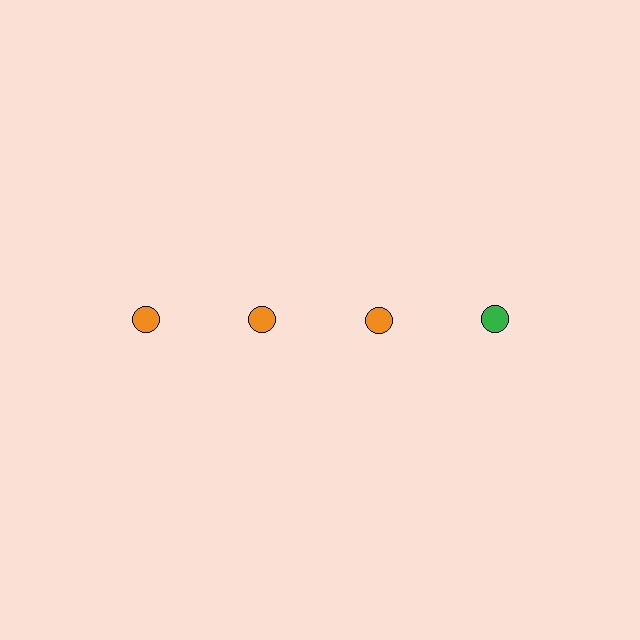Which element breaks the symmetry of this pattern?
The green circle in the top row, second from right column breaks the symmetry. All other shapes are orange circles.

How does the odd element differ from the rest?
It has a different color: green instead of orange.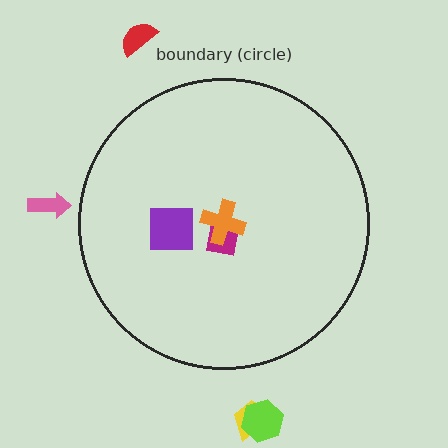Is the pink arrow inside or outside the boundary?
Outside.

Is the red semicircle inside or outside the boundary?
Outside.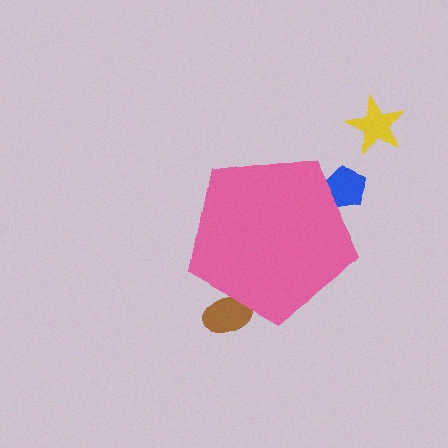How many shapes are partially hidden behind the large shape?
2 shapes are partially hidden.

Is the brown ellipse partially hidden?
Yes, the brown ellipse is partially hidden behind the pink pentagon.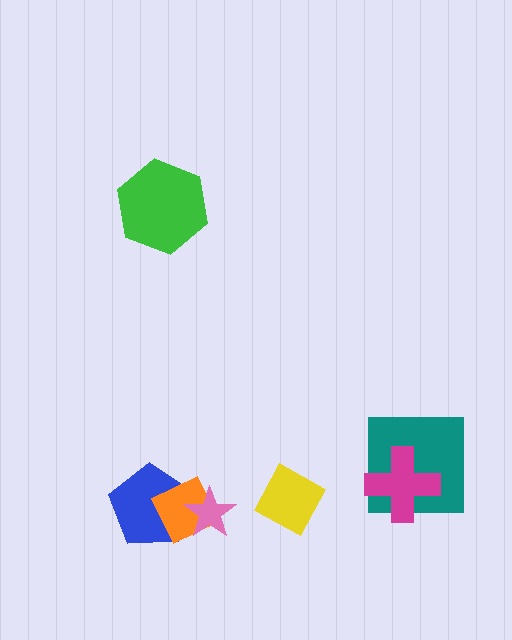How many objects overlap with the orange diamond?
2 objects overlap with the orange diamond.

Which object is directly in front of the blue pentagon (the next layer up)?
The orange diamond is directly in front of the blue pentagon.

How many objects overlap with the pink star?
2 objects overlap with the pink star.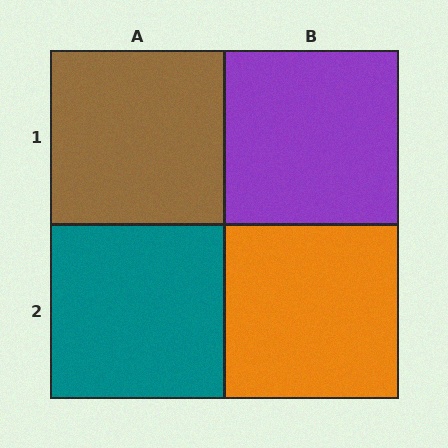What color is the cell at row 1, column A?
Brown.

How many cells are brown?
1 cell is brown.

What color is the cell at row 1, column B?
Purple.